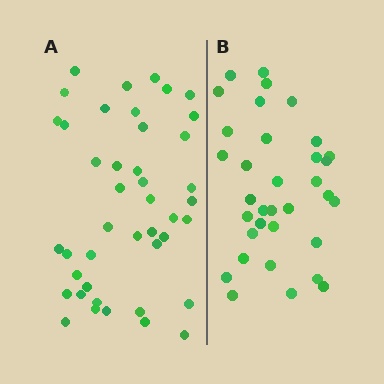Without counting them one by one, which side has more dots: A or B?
Region A (the left region) has more dots.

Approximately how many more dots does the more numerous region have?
Region A has roughly 8 or so more dots than region B.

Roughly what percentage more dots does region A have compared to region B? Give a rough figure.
About 25% more.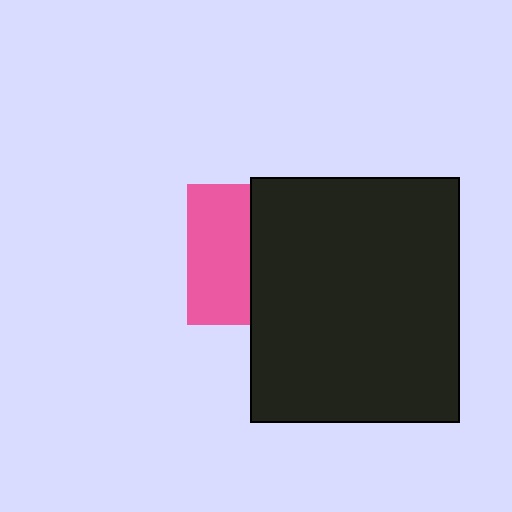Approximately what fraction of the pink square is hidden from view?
Roughly 56% of the pink square is hidden behind the black rectangle.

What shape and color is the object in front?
The object in front is a black rectangle.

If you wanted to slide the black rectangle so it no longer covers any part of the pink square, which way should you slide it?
Slide it right — that is the most direct way to separate the two shapes.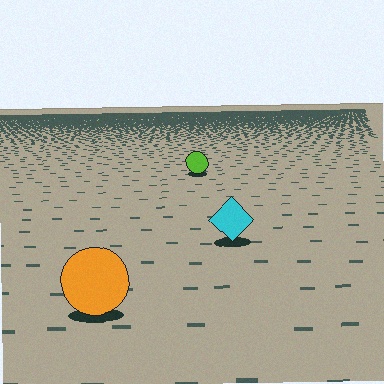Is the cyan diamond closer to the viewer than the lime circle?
Yes. The cyan diamond is closer — you can tell from the texture gradient: the ground texture is coarser near it.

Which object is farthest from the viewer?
The lime circle is farthest from the viewer. It appears smaller and the ground texture around it is denser.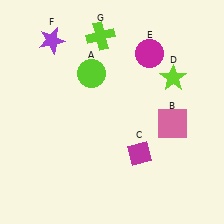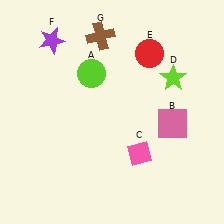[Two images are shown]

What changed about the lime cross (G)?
In Image 1, G is lime. In Image 2, it changed to brown.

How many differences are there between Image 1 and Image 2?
There are 3 differences between the two images.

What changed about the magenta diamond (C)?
In Image 1, C is magenta. In Image 2, it changed to pink.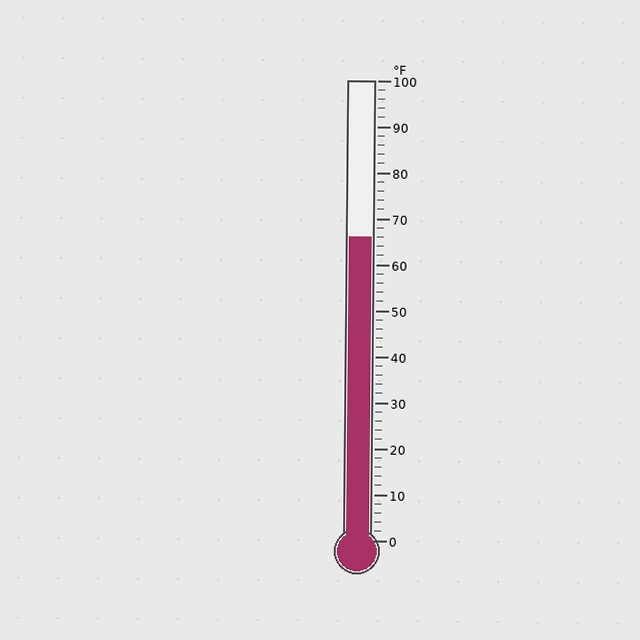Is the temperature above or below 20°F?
The temperature is above 20°F.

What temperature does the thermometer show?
The thermometer shows approximately 66°F.